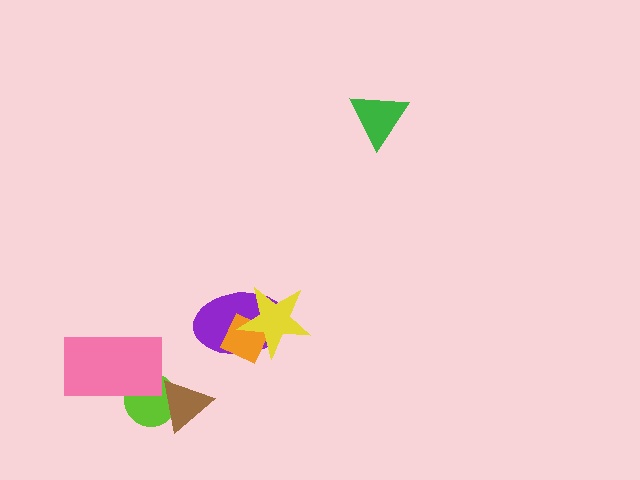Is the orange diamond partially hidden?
Yes, it is partially covered by another shape.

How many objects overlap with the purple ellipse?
2 objects overlap with the purple ellipse.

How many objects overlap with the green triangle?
0 objects overlap with the green triangle.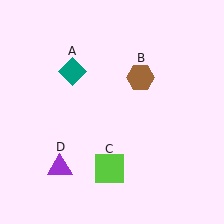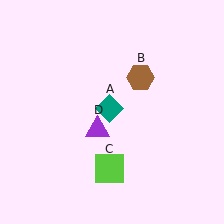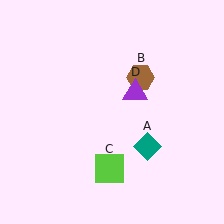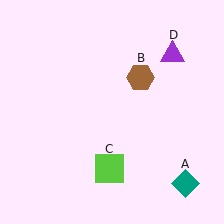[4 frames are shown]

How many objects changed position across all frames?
2 objects changed position: teal diamond (object A), purple triangle (object D).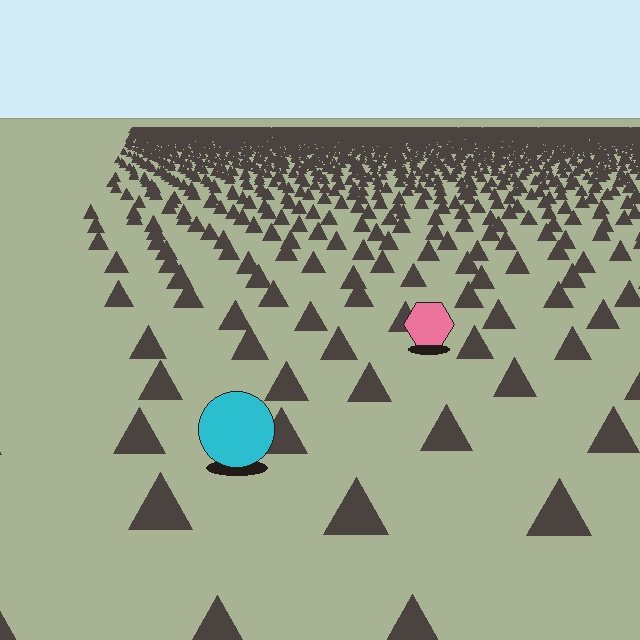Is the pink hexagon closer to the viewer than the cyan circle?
No. The cyan circle is closer — you can tell from the texture gradient: the ground texture is coarser near it.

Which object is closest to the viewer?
The cyan circle is closest. The texture marks near it are larger and more spread out.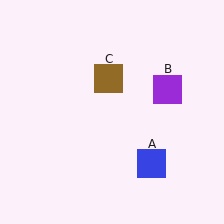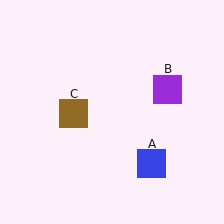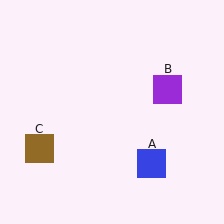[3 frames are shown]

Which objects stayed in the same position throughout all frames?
Blue square (object A) and purple square (object B) remained stationary.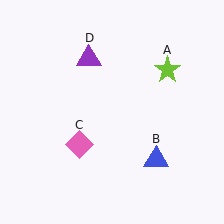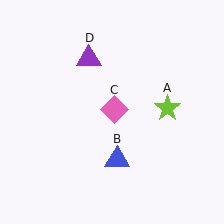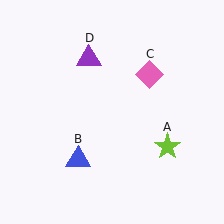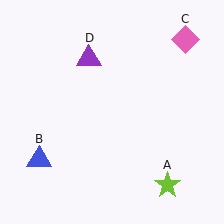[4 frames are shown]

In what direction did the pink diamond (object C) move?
The pink diamond (object C) moved up and to the right.